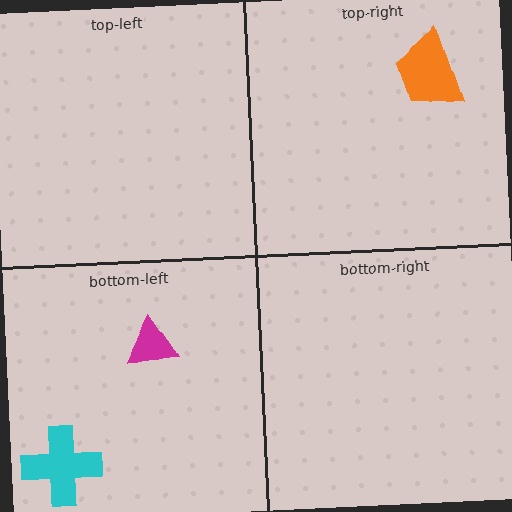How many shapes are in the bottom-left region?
2.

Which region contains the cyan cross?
The bottom-left region.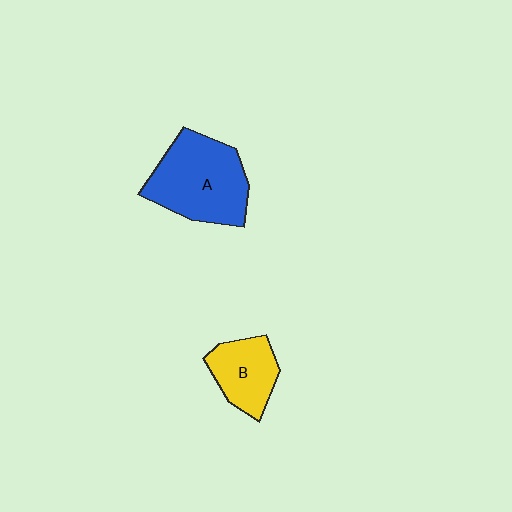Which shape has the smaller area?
Shape B (yellow).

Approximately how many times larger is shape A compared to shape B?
Approximately 1.7 times.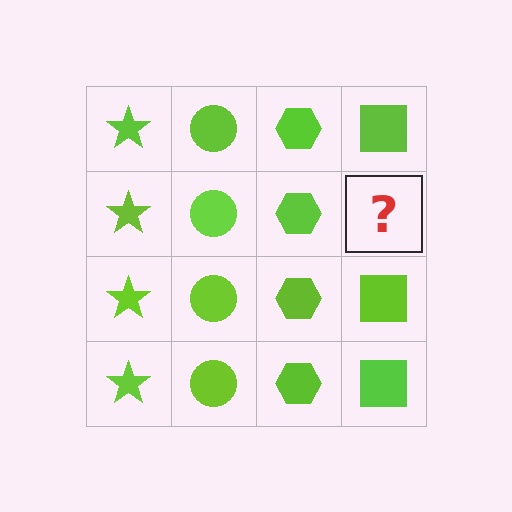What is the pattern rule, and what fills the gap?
The rule is that each column has a consistent shape. The gap should be filled with a lime square.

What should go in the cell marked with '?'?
The missing cell should contain a lime square.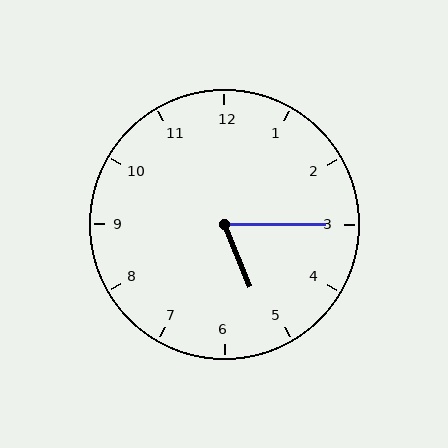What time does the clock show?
5:15.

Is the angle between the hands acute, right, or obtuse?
It is acute.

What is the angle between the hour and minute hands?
Approximately 68 degrees.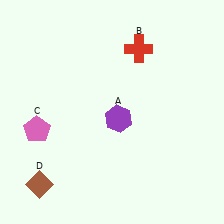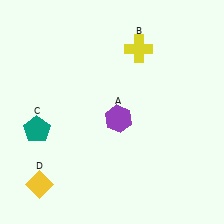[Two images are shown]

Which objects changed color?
B changed from red to yellow. C changed from pink to teal. D changed from brown to yellow.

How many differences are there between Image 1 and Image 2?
There are 3 differences between the two images.